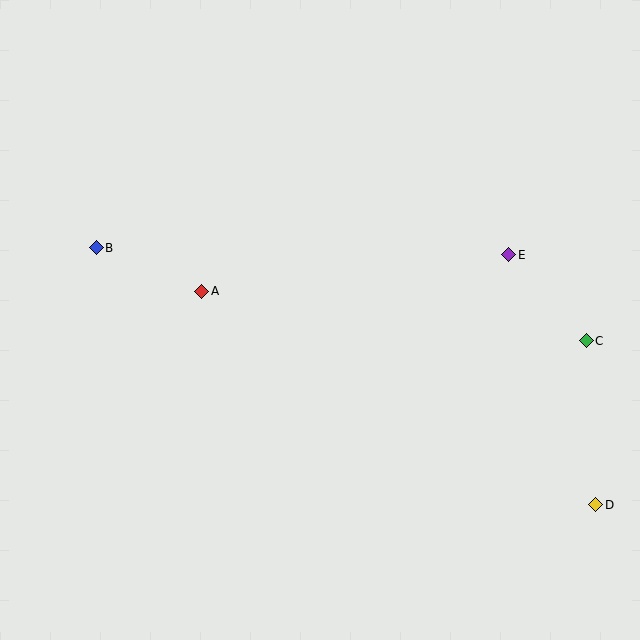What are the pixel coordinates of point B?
Point B is at (96, 248).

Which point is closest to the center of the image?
Point A at (202, 291) is closest to the center.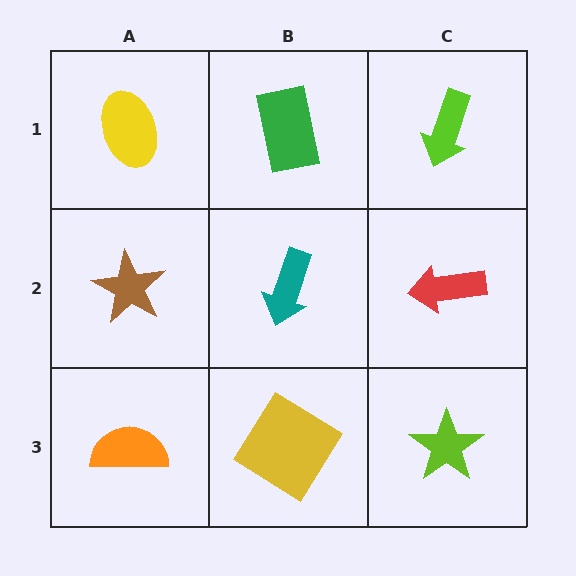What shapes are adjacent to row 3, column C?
A red arrow (row 2, column C), a yellow diamond (row 3, column B).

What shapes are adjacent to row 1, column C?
A red arrow (row 2, column C), a green rectangle (row 1, column B).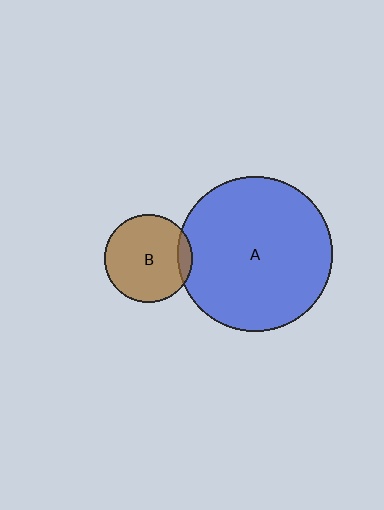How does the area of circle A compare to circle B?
Approximately 3.2 times.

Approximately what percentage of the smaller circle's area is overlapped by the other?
Approximately 10%.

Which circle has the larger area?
Circle A (blue).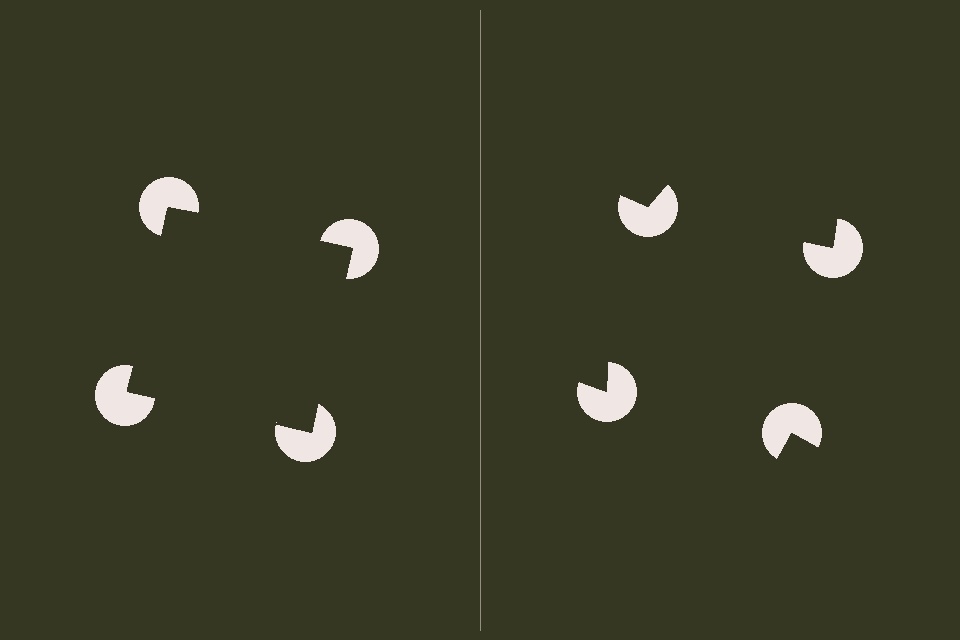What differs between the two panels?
The pac-man discs are positioned identically on both sides; only the wedge orientations differ. On the left they align to a square; on the right they are misaligned.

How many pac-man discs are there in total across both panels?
8 — 4 on each side.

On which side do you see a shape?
An illusory square appears on the left side. On the right side the wedge cuts are rotated, so no coherent shape forms.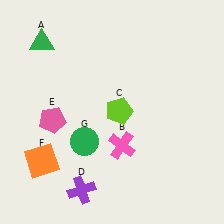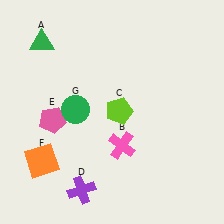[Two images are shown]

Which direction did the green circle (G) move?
The green circle (G) moved up.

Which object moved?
The green circle (G) moved up.